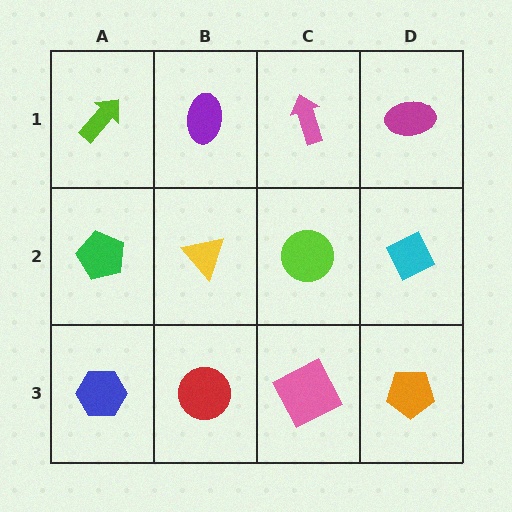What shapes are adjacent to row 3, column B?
A yellow triangle (row 2, column B), a blue hexagon (row 3, column A), a pink square (row 3, column C).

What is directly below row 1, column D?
A cyan diamond.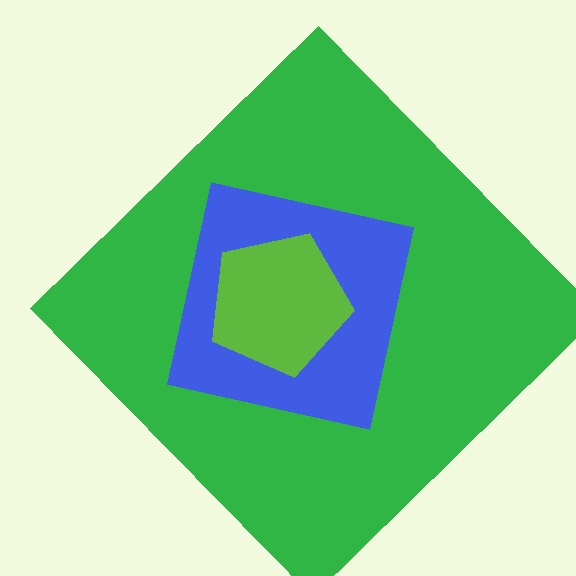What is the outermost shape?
The green diamond.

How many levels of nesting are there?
3.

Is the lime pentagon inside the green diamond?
Yes.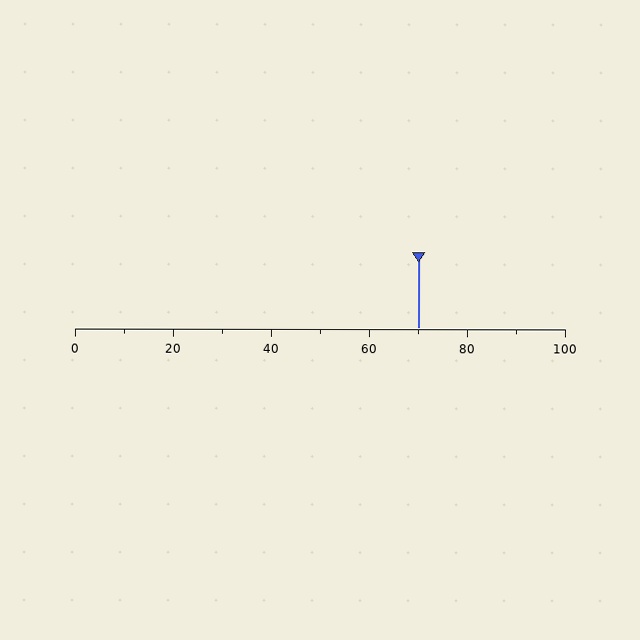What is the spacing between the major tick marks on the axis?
The major ticks are spaced 20 apart.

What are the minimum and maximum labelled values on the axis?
The axis runs from 0 to 100.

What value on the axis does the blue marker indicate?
The marker indicates approximately 70.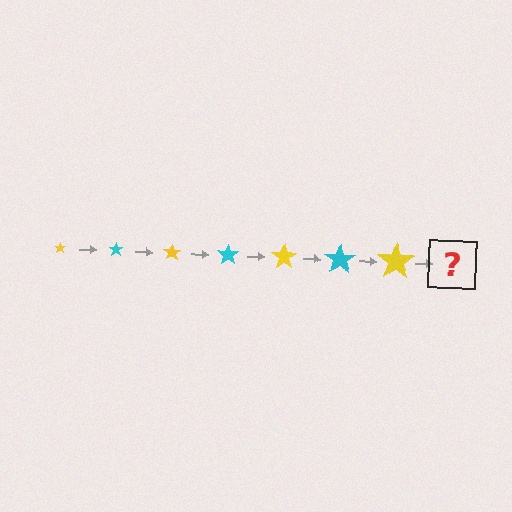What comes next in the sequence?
The next element should be a cyan star, larger than the previous one.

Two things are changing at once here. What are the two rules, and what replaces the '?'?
The two rules are that the star grows larger each step and the color cycles through yellow and cyan. The '?' should be a cyan star, larger than the previous one.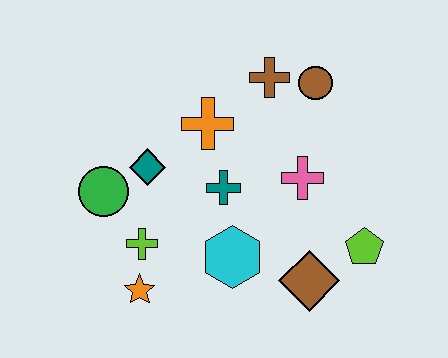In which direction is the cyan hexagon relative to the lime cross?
The cyan hexagon is to the right of the lime cross.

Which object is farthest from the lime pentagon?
The green circle is farthest from the lime pentagon.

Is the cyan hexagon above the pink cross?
No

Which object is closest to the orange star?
The lime cross is closest to the orange star.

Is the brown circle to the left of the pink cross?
No